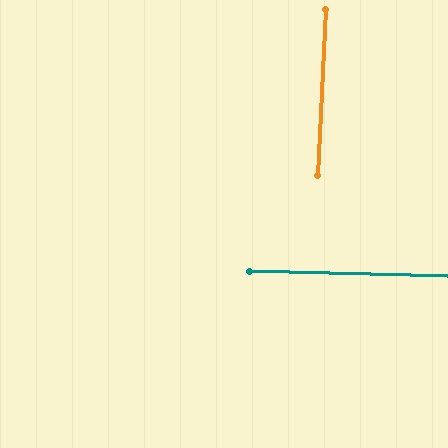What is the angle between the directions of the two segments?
Approximately 89 degrees.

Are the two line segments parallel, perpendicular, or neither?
Perpendicular — they meet at approximately 89°.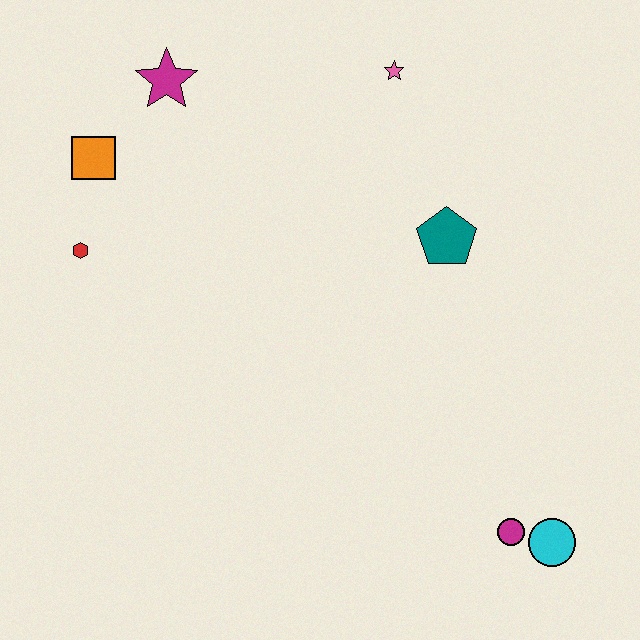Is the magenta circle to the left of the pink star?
No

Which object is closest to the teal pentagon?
The pink star is closest to the teal pentagon.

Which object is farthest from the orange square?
The cyan circle is farthest from the orange square.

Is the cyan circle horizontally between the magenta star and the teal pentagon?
No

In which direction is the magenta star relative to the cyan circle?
The magenta star is above the cyan circle.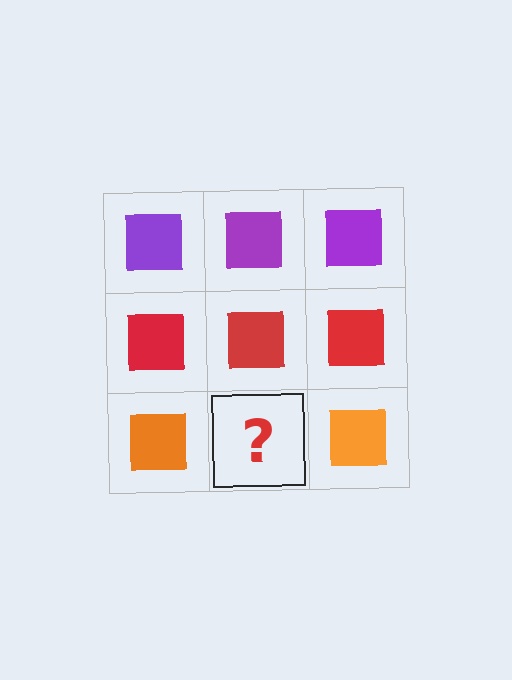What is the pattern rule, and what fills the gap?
The rule is that each row has a consistent color. The gap should be filled with an orange square.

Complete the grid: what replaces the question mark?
The question mark should be replaced with an orange square.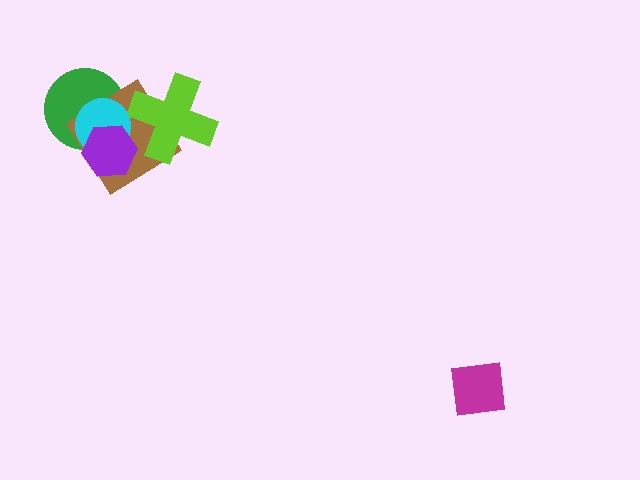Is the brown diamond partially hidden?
Yes, it is partially covered by another shape.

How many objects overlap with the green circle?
3 objects overlap with the green circle.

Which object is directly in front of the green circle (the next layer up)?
The brown diamond is directly in front of the green circle.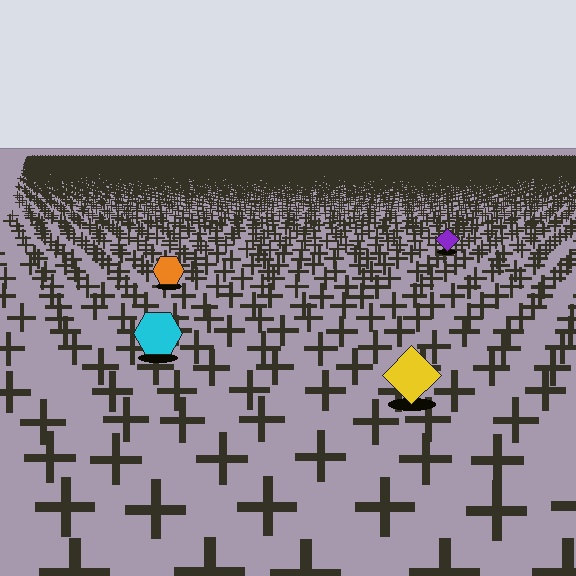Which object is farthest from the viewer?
The purple diamond is farthest from the viewer. It appears smaller and the ground texture around it is denser.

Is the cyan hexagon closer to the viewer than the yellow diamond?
No. The yellow diamond is closer — you can tell from the texture gradient: the ground texture is coarser near it.